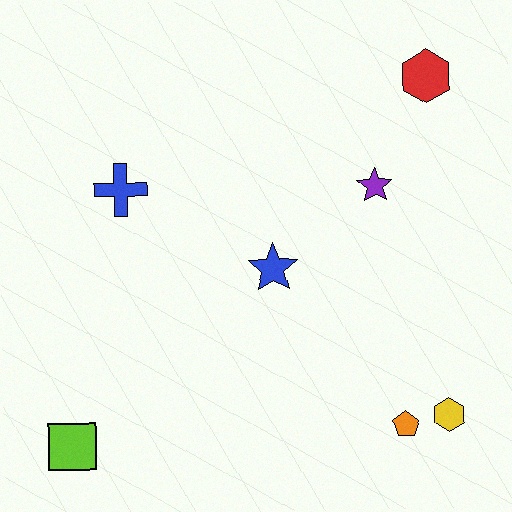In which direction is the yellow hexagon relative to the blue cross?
The yellow hexagon is to the right of the blue cross.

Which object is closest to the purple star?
The red hexagon is closest to the purple star.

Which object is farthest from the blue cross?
The yellow hexagon is farthest from the blue cross.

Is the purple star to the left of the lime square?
No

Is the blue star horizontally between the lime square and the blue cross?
No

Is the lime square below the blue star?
Yes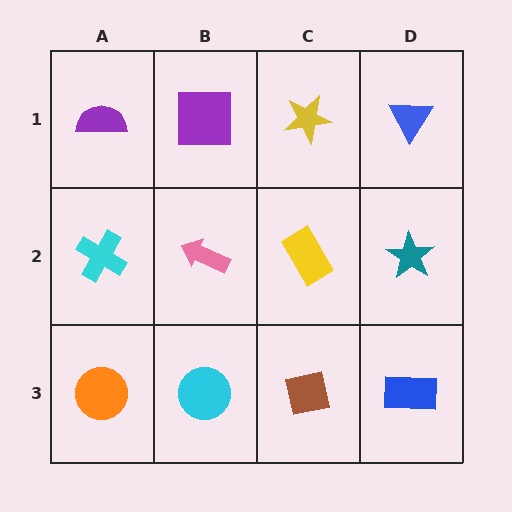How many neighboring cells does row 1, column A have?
2.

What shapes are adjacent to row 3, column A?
A cyan cross (row 2, column A), a cyan circle (row 3, column B).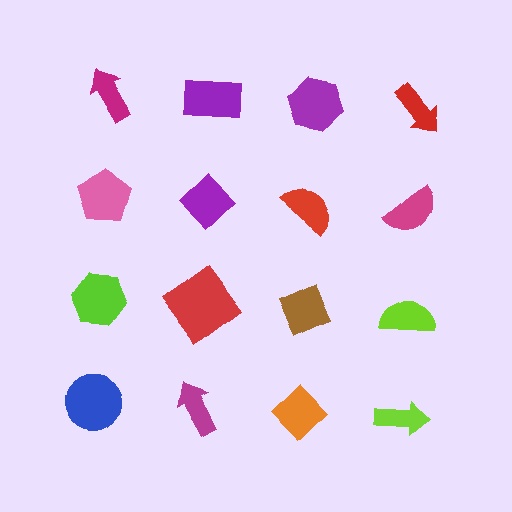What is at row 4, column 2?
A magenta arrow.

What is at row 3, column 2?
A red diamond.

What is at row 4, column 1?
A blue circle.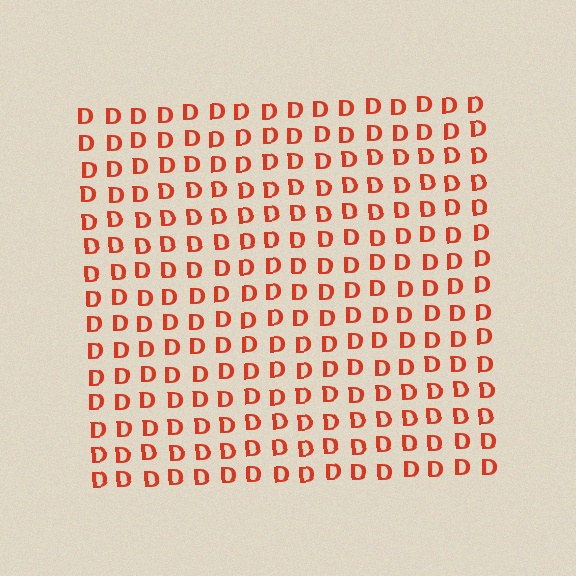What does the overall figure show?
The overall figure shows a square.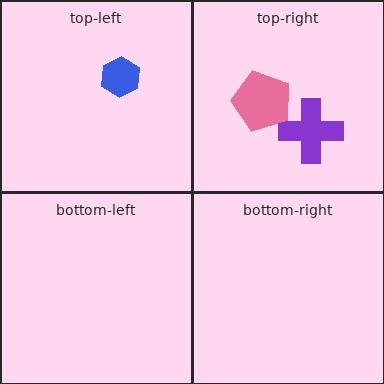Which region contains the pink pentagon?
The top-right region.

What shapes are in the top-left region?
The blue hexagon.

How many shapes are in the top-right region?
2.